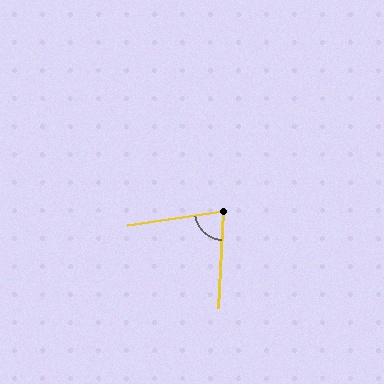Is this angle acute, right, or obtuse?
It is acute.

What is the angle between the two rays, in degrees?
Approximately 78 degrees.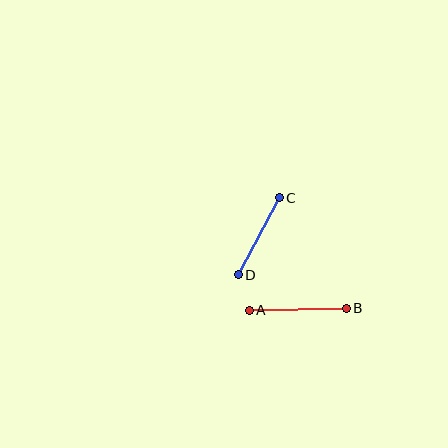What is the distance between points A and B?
The distance is approximately 97 pixels.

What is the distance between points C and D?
The distance is approximately 87 pixels.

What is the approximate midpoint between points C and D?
The midpoint is at approximately (259, 236) pixels.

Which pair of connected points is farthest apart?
Points A and B are farthest apart.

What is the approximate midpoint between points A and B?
The midpoint is at approximately (298, 309) pixels.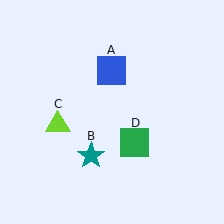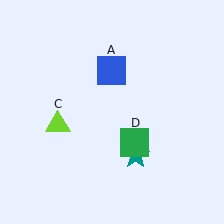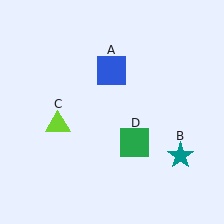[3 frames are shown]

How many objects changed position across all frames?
1 object changed position: teal star (object B).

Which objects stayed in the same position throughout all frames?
Blue square (object A) and lime triangle (object C) and green square (object D) remained stationary.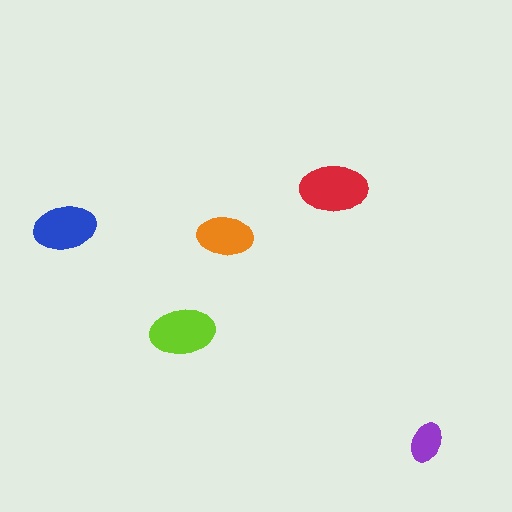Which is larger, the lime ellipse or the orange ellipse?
The lime one.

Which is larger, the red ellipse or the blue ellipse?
The red one.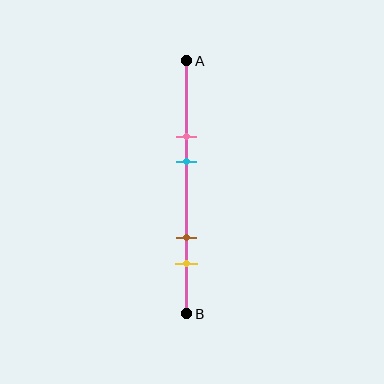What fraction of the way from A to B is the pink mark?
The pink mark is approximately 30% (0.3) of the way from A to B.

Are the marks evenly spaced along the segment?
No, the marks are not evenly spaced.